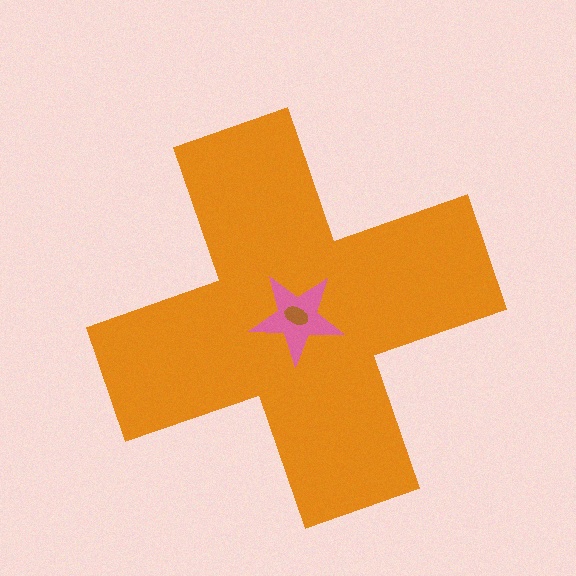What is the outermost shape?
The orange cross.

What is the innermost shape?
The brown ellipse.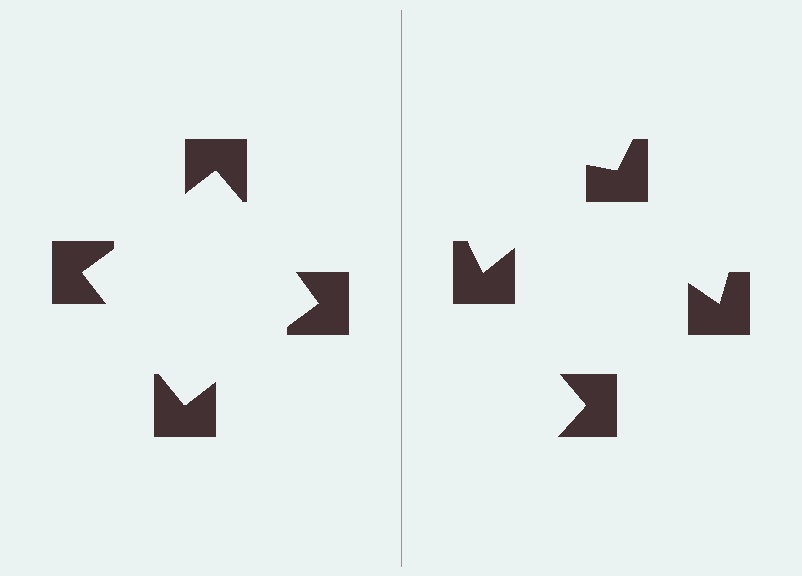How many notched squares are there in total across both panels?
8 — 4 on each side.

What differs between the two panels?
The notched squares are positioned identically on both sides; only the wedge orientations differ. On the left they align to a square; on the right they are misaligned.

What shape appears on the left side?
An illusory square.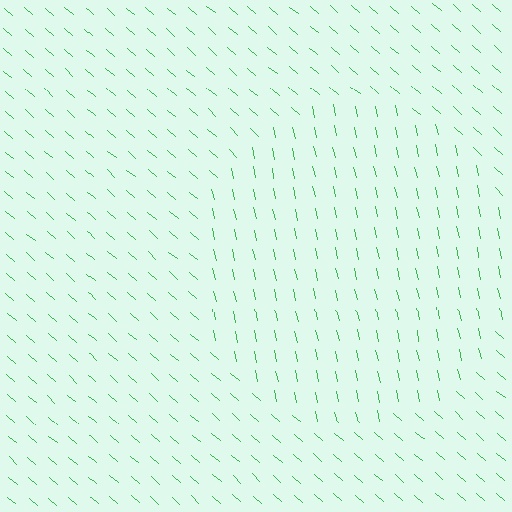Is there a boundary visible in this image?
Yes, there is a texture boundary formed by a change in line orientation.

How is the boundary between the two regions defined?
The boundary is defined purely by a change in line orientation (approximately 37 degrees difference). All lines are the same color and thickness.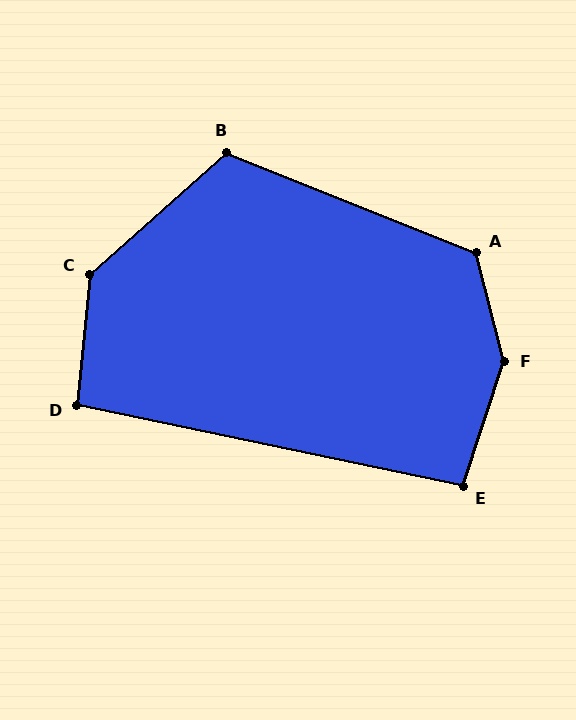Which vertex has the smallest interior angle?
D, at approximately 96 degrees.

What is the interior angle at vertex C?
Approximately 137 degrees (obtuse).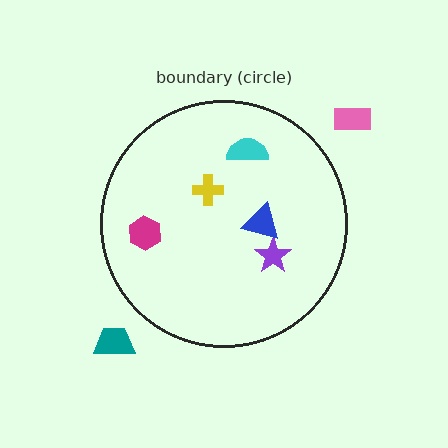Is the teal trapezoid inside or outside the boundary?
Outside.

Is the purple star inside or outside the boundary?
Inside.